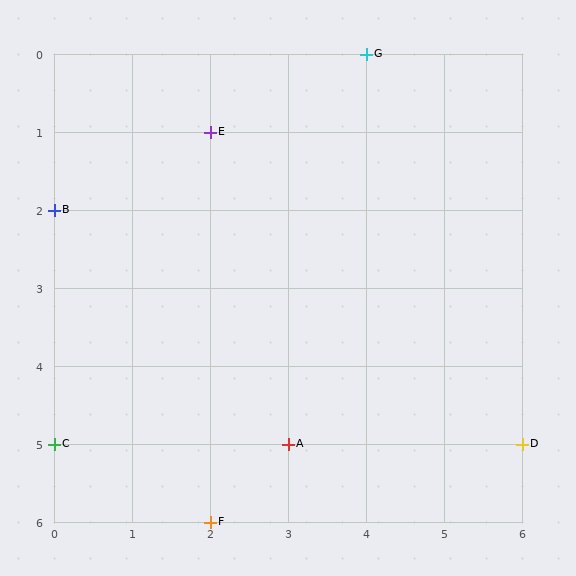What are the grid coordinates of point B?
Point B is at grid coordinates (0, 2).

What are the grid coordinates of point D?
Point D is at grid coordinates (6, 5).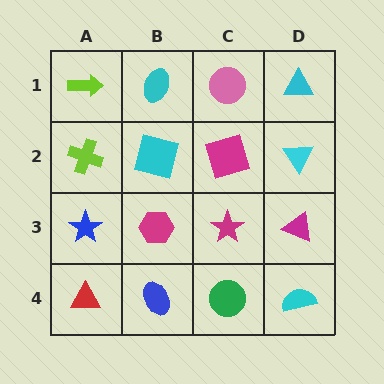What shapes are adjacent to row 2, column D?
A cyan triangle (row 1, column D), a magenta triangle (row 3, column D), a magenta square (row 2, column C).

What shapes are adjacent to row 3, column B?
A cyan square (row 2, column B), a blue ellipse (row 4, column B), a blue star (row 3, column A), a magenta star (row 3, column C).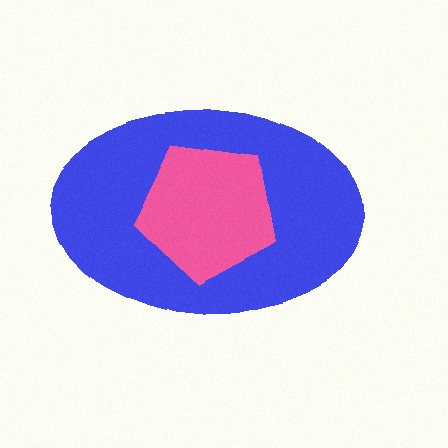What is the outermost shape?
The blue ellipse.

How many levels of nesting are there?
2.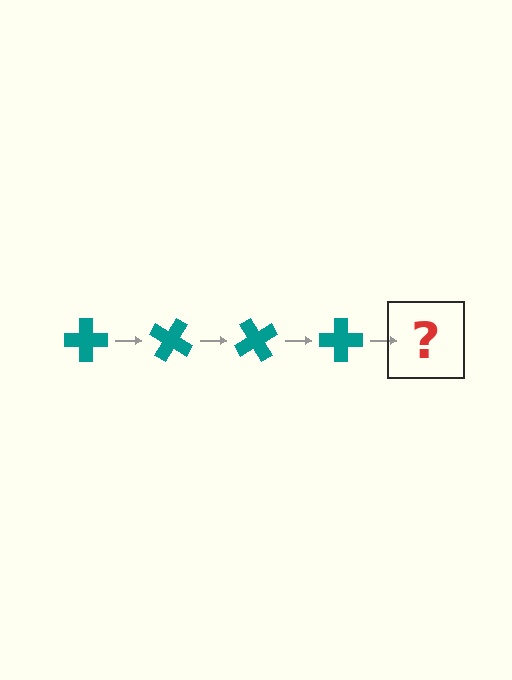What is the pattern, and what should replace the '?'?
The pattern is that the cross rotates 30 degrees each step. The '?' should be a teal cross rotated 120 degrees.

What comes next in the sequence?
The next element should be a teal cross rotated 120 degrees.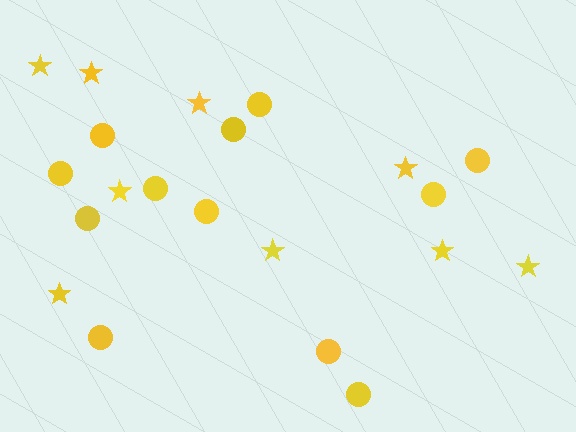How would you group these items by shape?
There are 2 groups: one group of stars (9) and one group of circles (12).